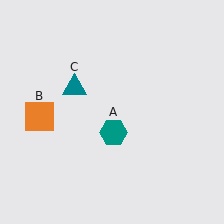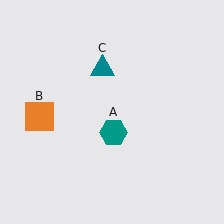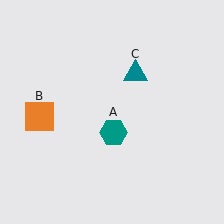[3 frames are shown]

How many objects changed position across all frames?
1 object changed position: teal triangle (object C).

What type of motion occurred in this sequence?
The teal triangle (object C) rotated clockwise around the center of the scene.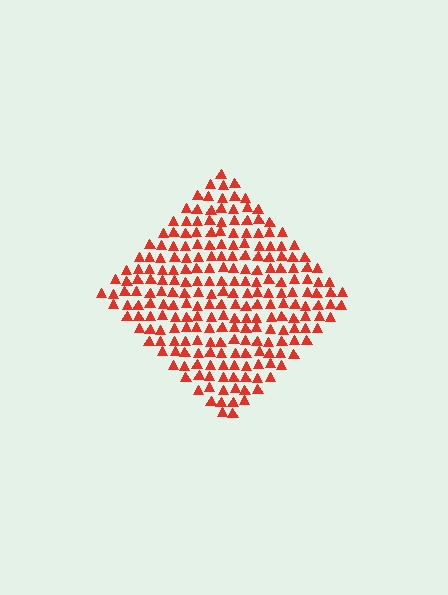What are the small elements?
The small elements are triangles.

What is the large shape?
The large shape is a diamond.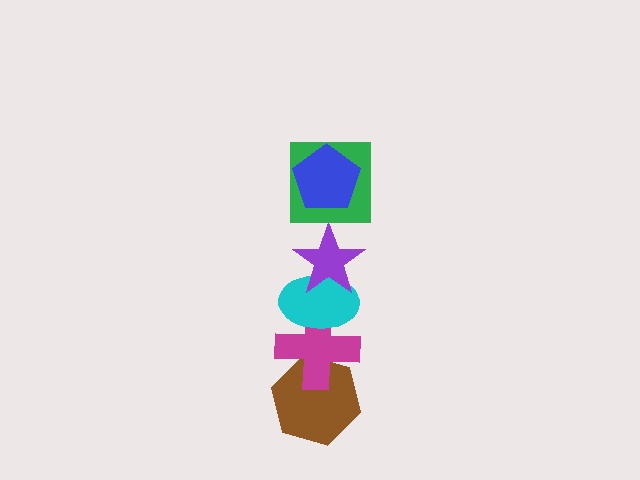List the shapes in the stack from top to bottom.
From top to bottom: the blue pentagon, the green square, the purple star, the cyan ellipse, the magenta cross, the brown hexagon.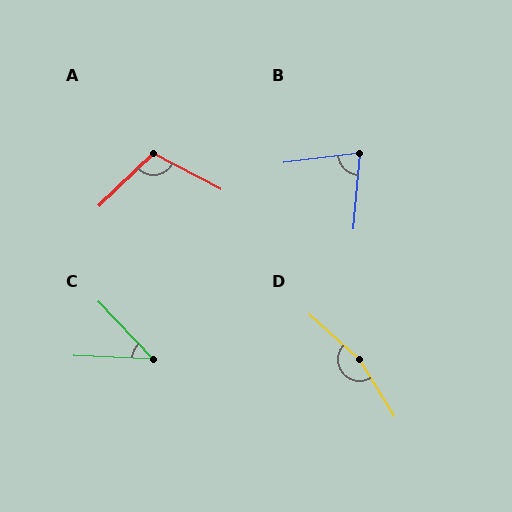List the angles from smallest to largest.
C (44°), B (78°), A (108°), D (163°).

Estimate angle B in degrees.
Approximately 78 degrees.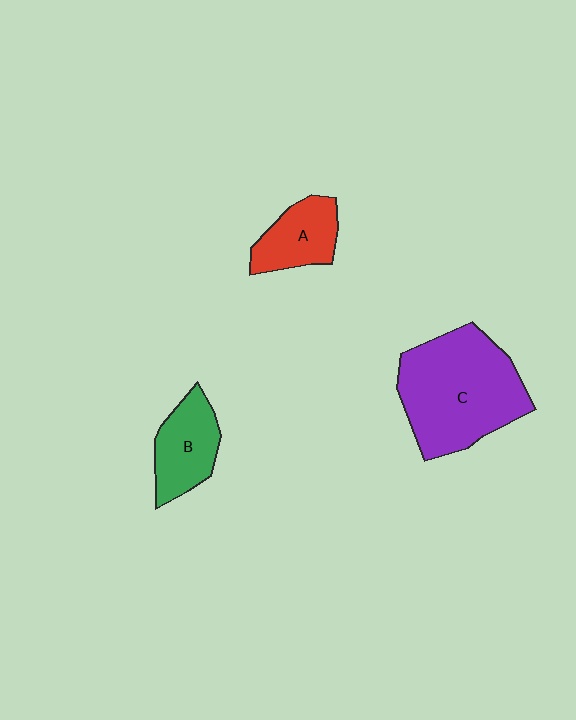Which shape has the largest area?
Shape C (purple).